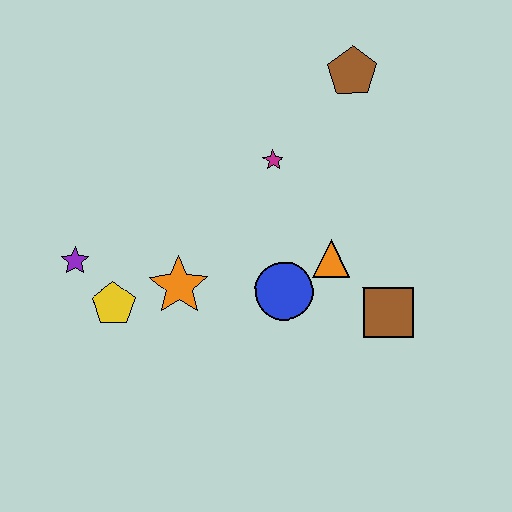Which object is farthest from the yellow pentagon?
The brown pentagon is farthest from the yellow pentagon.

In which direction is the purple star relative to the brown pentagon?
The purple star is to the left of the brown pentagon.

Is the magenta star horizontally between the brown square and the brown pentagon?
No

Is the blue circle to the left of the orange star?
No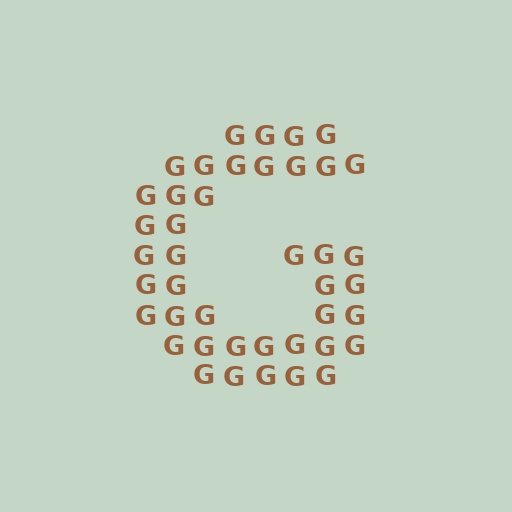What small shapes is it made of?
It is made of small letter G's.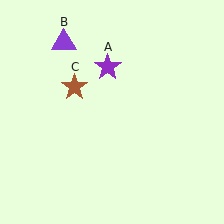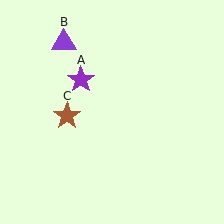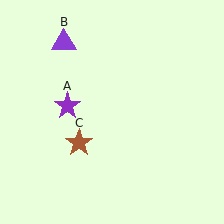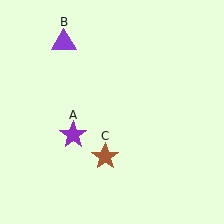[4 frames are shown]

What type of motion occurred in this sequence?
The purple star (object A), brown star (object C) rotated counterclockwise around the center of the scene.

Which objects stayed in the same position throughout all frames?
Purple triangle (object B) remained stationary.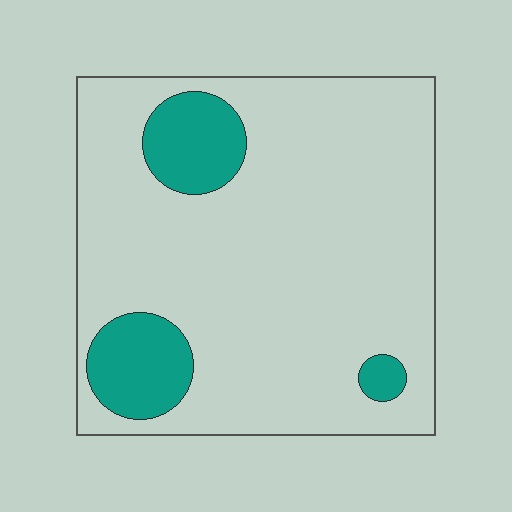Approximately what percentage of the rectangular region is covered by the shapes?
Approximately 15%.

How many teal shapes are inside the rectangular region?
3.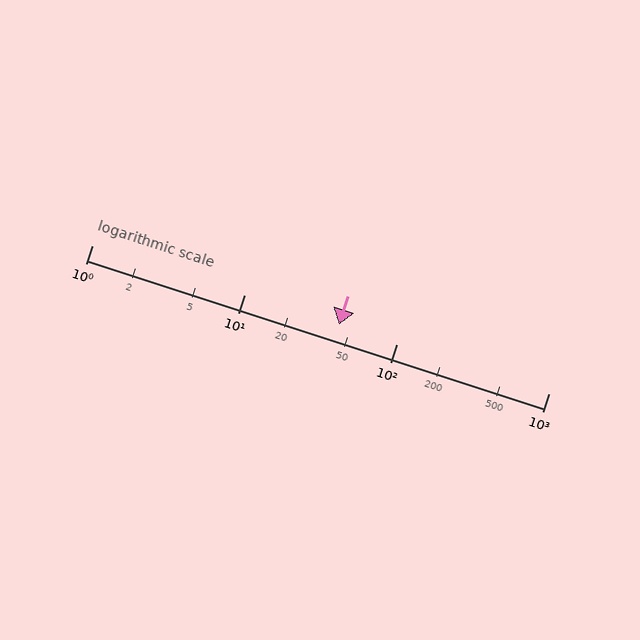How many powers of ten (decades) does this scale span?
The scale spans 3 decades, from 1 to 1000.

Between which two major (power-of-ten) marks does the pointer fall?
The pointer is between 10 and 100.